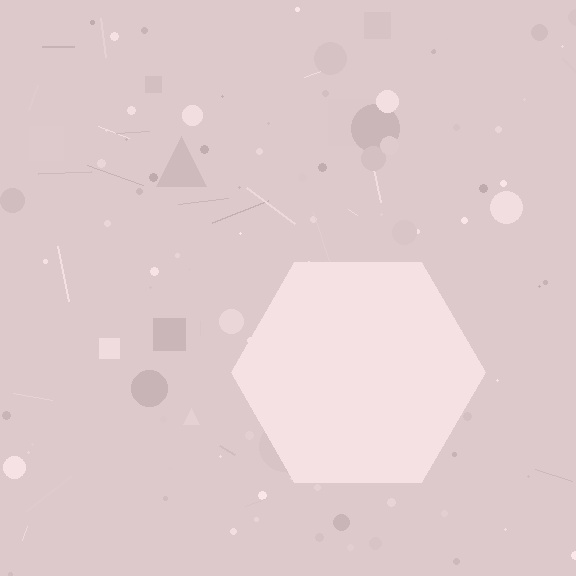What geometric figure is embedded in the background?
A hexagon is embedded in the background.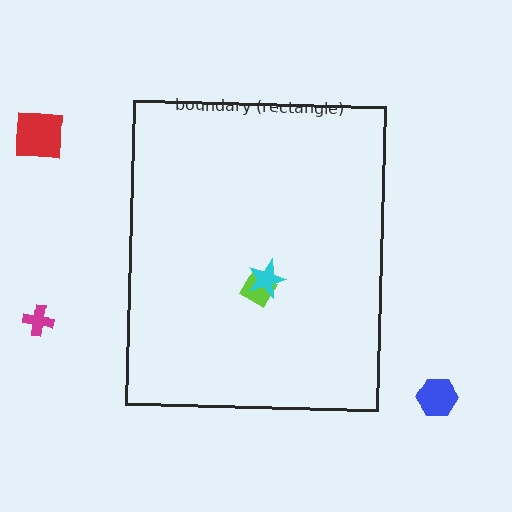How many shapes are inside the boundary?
2 inside, 3 outside.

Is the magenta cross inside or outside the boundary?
Outside.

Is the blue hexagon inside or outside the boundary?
Outside.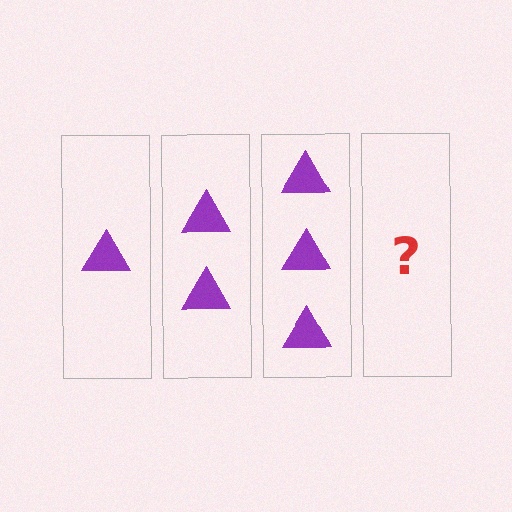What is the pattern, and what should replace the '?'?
The pattern is that each step adds one more triangle. The '?' should be 4 triangles.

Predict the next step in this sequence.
The next step is 4 triangles.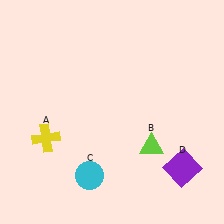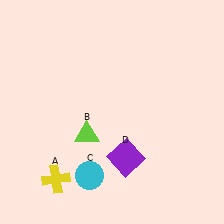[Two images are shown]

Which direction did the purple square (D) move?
The purple square (D) moved left.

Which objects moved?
The objects that moved are: the yellow cross (A), the lime triangle (B), the purple square (D).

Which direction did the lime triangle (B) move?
The lime triangle (B) moved left.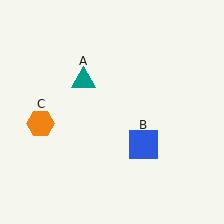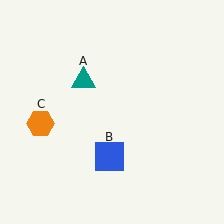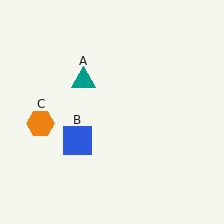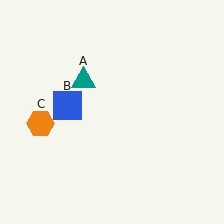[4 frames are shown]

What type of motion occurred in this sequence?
The blue square (object B) rotated clockwise around the center of the scene.